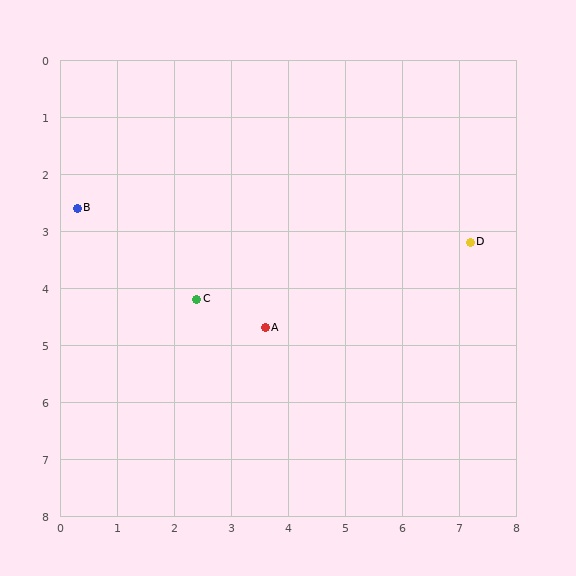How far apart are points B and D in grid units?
Points B and D are about 6.9 grid units apart.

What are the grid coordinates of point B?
Point B is at approximately (0.3, 2.6).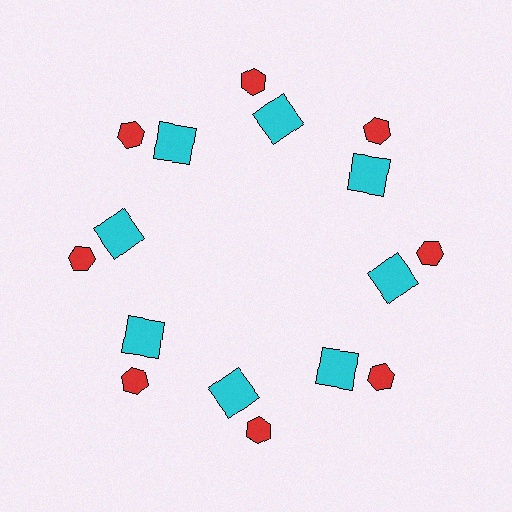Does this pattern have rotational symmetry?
Yes, this pattern has 8-fold rotational symmetry. It looks the same after rotating 45 degrees around the center.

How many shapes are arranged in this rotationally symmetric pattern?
There are 16 shapes, arranged in 8 groups of 2.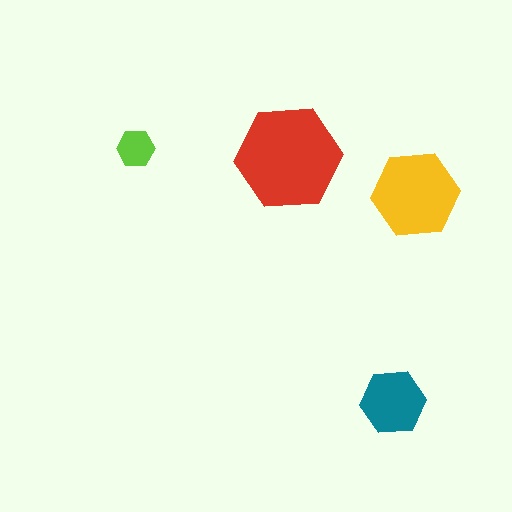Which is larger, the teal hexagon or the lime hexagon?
The teal one.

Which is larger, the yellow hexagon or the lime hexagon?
The yellow one.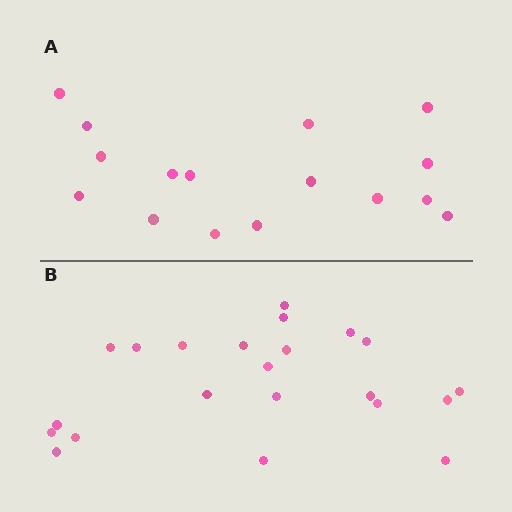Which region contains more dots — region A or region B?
Region B (the bottom region) has more dots.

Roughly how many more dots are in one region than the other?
Region B has about 6 more dots than region A.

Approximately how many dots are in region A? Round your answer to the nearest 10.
About 20 dots. (The exact count is 16, which rounds to 20.)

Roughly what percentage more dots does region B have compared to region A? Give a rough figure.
About 40% more.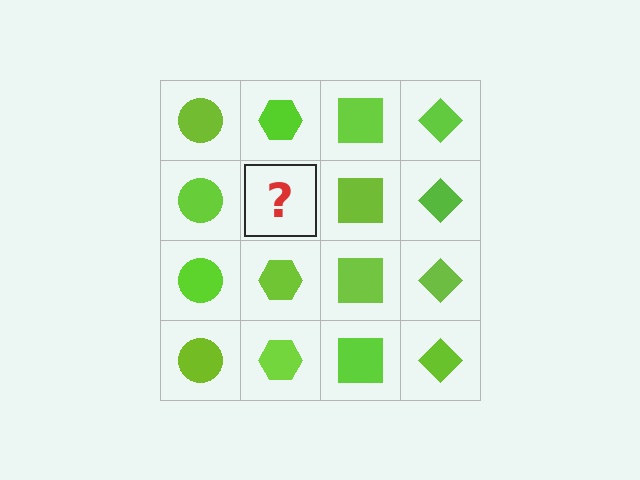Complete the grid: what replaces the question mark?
The question mark should be replaced with a lime hexagon.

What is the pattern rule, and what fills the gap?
The rule is that each column has a consistent shape. The gap should be filled with a lime hexagon.